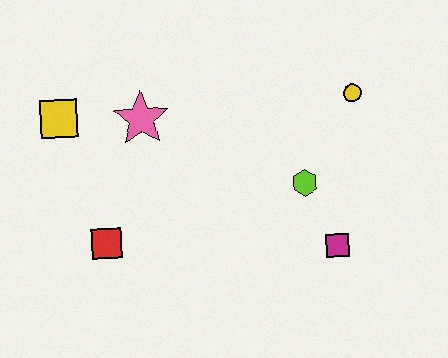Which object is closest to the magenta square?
The lime hexagon is closest to the magenta square.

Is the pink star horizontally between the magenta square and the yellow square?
Yes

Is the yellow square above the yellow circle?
No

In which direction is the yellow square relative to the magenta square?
The yellow square is to the left of the magenta square.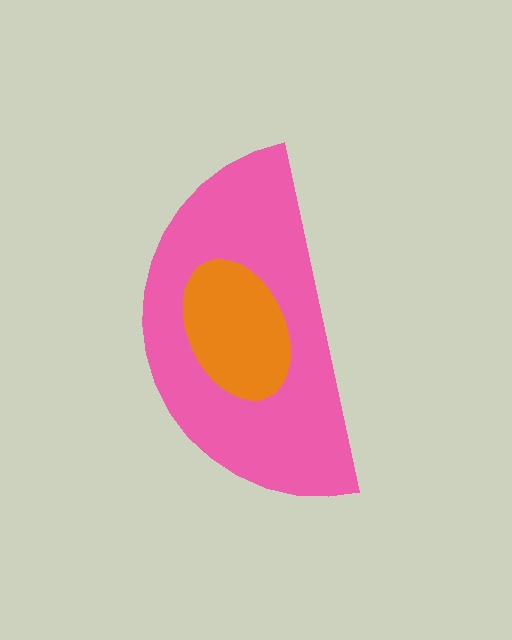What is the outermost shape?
The pink semicircle.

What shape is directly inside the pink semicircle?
The orange ellipse.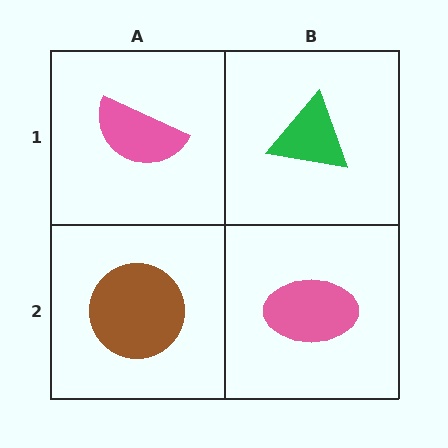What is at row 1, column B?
A green triangle.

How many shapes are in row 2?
2 shapes.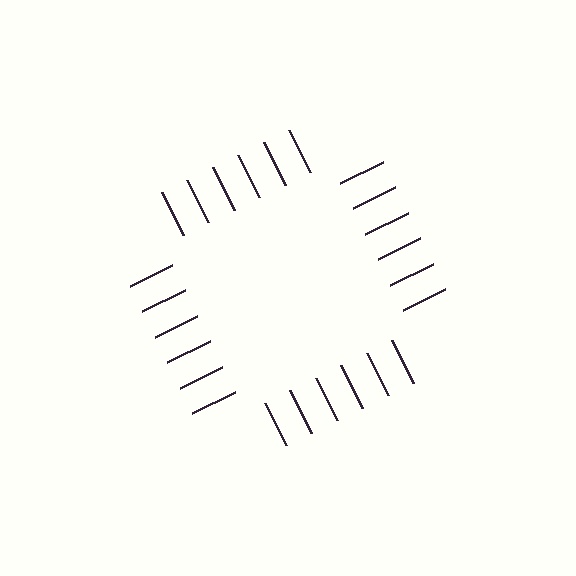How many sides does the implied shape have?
4 sides — the line-ends trace a square.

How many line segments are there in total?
24 — 6 along each of the 4 edges.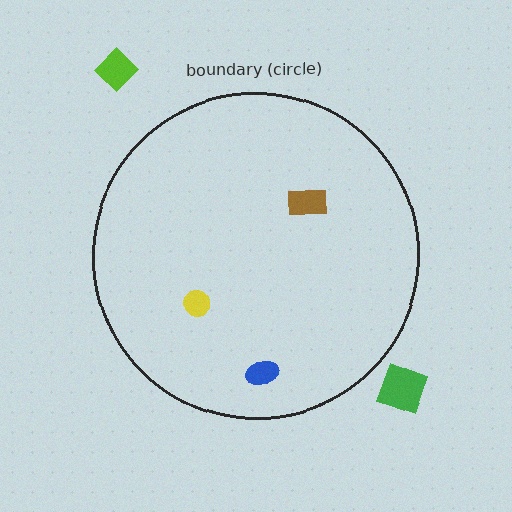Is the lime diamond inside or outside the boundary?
Outside.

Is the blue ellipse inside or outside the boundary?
Inside.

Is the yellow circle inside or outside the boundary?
Inside.